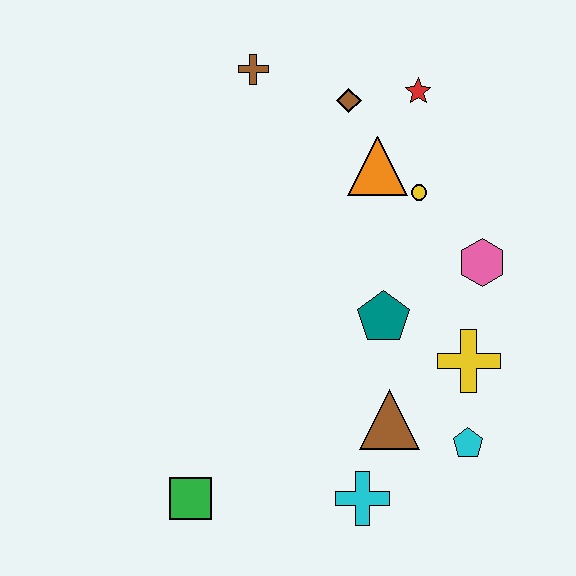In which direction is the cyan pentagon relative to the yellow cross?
The cyan pentagon is below the yellow cross.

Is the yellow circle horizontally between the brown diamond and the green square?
No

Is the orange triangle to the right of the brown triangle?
No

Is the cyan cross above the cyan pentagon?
No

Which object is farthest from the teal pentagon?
The brown cross is farthest from the teal pentagon.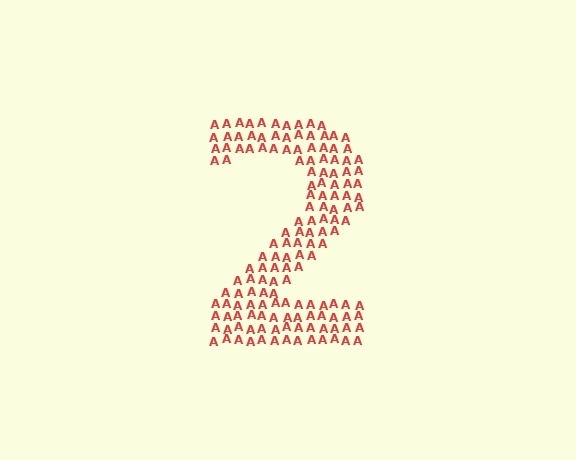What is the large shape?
The large shape is the digit 2.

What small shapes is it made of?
It is made of small letter A's.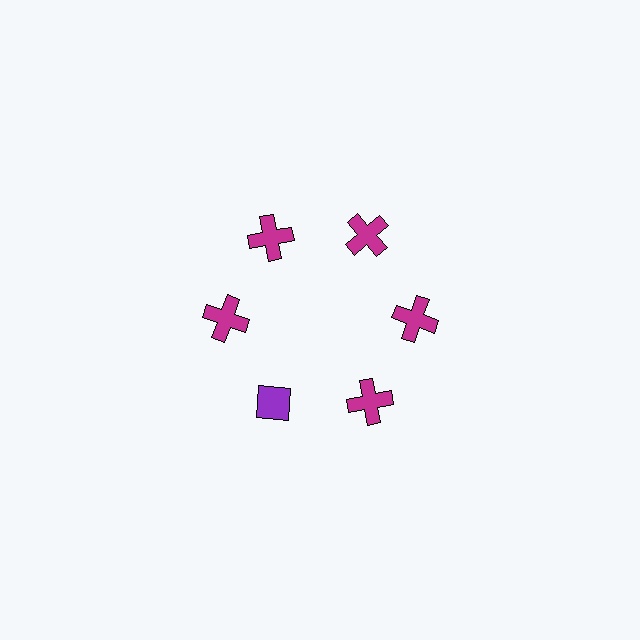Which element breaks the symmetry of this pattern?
The purple diamond at roughly the 7 o'clock position breaks the symmetry. All other shapes are magenta crosses.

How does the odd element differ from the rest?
It differs in both color (purple instead of magenta) and shape (diamond instead of cross).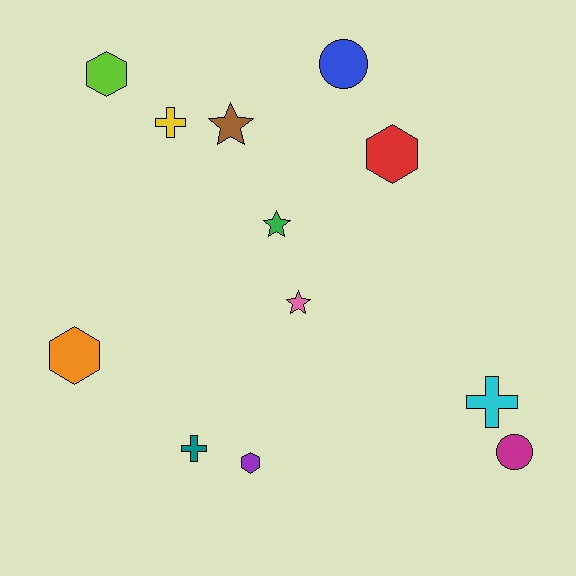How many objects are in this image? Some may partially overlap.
There are 12 objects.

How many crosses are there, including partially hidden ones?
There are 3 crosses.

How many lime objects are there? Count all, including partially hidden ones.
There is 1 lime object.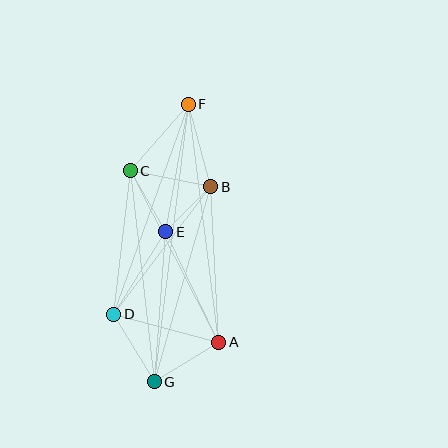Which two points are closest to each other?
Points B and E are closest to each other.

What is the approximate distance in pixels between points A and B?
The distance between A and B is approximately 156 pixels.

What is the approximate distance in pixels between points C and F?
The distance between C and F is approximately 88 pixels.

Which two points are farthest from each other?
Points F and G are farthest from each other.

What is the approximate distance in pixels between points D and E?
The distance between D and E is approximately 97 pixels.